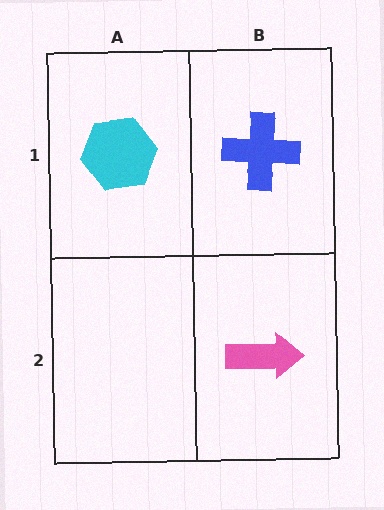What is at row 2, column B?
A pink arrow.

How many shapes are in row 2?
1 shape.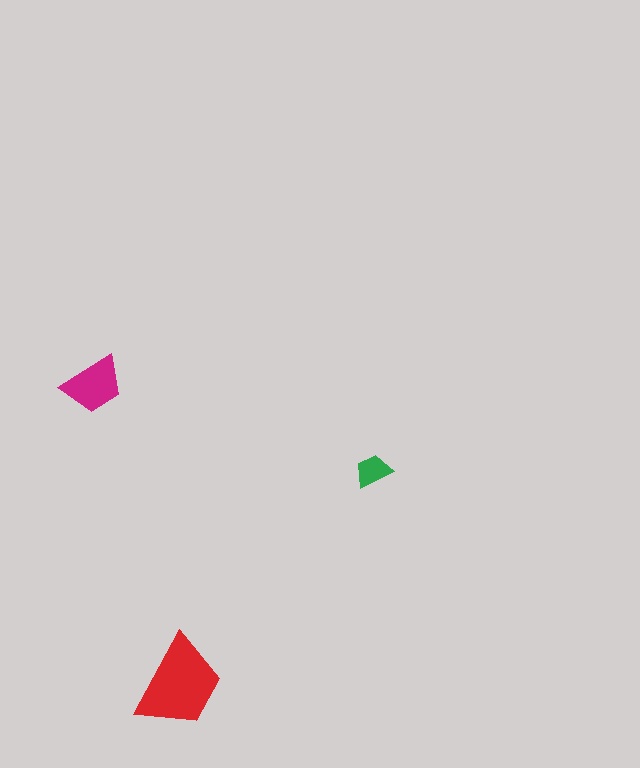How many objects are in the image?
There are 3 objects in the image.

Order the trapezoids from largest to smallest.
the red one, the magenta one, the green one.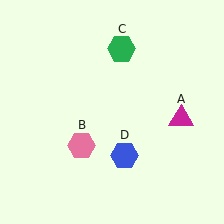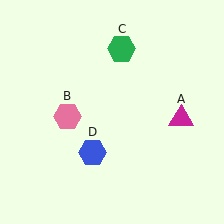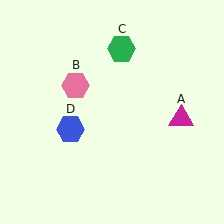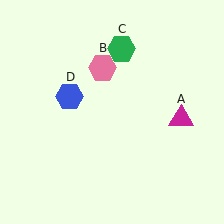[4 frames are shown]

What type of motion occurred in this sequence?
The pink hexagon (object B), blue hexagon (object D) rotated clockwise around the center of the scene.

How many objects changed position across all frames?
2 objects changed position: pink hexagon (object B), blue hexagon (object D).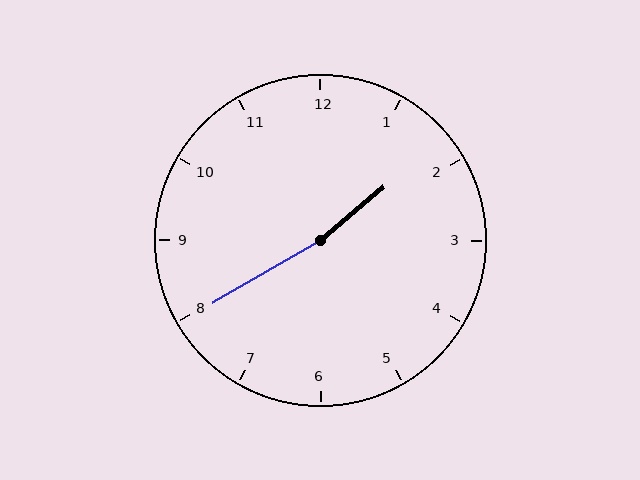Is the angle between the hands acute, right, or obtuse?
It is obtuse.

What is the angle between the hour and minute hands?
Approximately 170 degrees.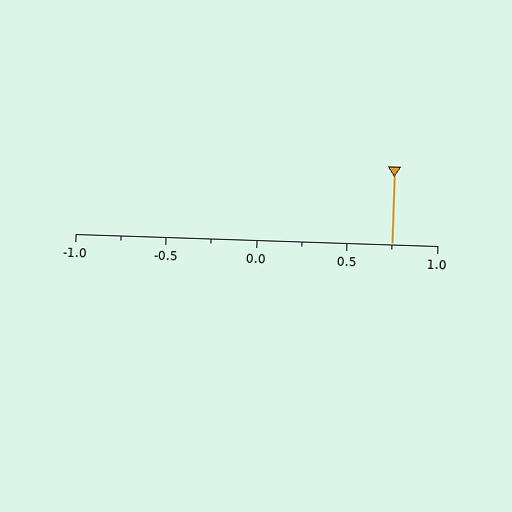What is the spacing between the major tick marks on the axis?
The major ticks are spaced 0.5 apart.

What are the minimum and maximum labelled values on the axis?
The axis runs from -1.0 to 1.0.